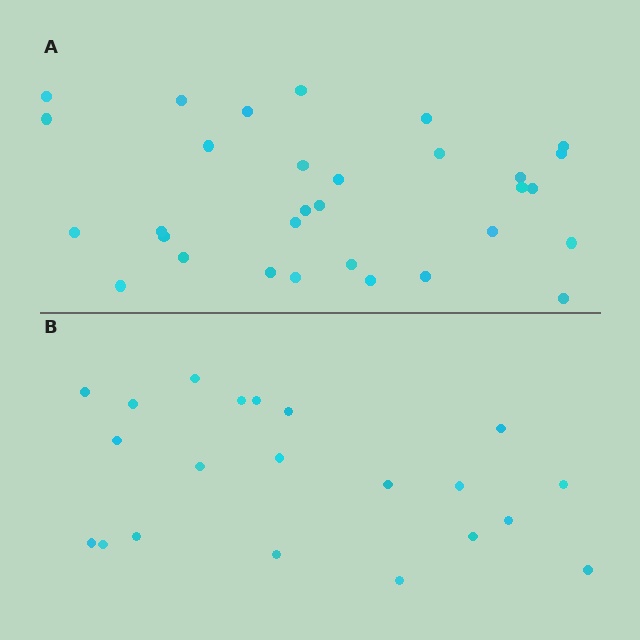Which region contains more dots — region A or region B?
Region A (the top region) has more dots.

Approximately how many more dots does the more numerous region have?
Region A has roughly 10 or so more dots than region B.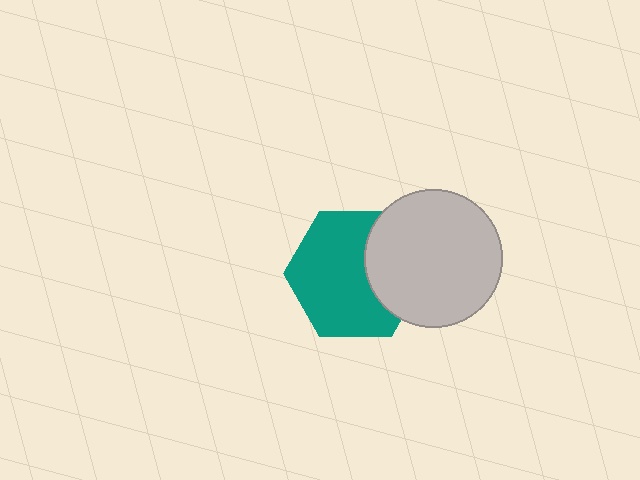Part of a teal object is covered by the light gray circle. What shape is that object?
It is a hexagon.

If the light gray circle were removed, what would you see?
You would see the complete teal hexagon.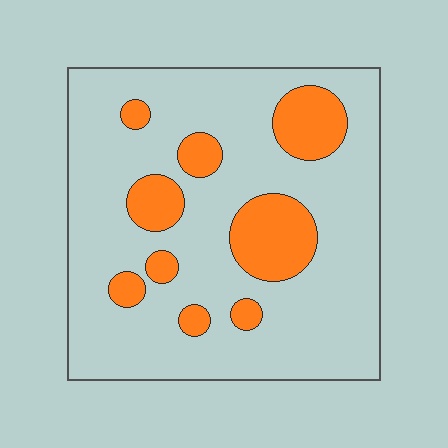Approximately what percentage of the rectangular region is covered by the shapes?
Approximately 20%.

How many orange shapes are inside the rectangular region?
9.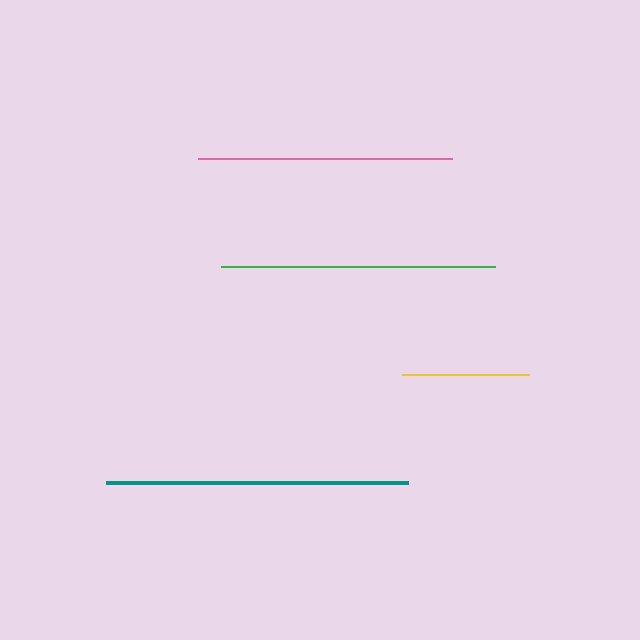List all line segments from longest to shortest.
From longest to shortest: teal, green, pink, yellow.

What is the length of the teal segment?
The teal segment is approximately 302 pixels long.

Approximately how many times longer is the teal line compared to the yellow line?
The teal line is approximately 2.4 times the length of the yellow line.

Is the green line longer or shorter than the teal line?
The teal line is longer than the green line.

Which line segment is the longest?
The teal line is the longest at approximately 302 pixels.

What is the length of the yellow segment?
The yellow segment is approximately 128 pixels long.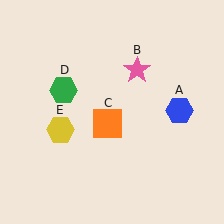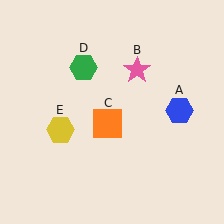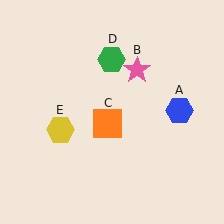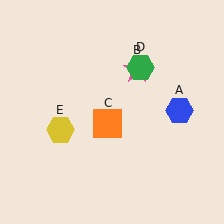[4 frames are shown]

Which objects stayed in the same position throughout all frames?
Blue hexagon (object A) and pink star (object B) and orange square (object C) and yellow hexagon (object E) remained stationary.